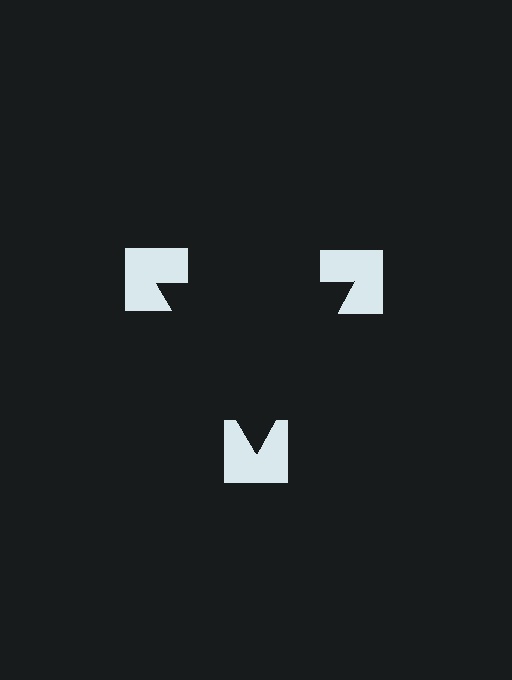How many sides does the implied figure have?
3 sides.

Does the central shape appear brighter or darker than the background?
It typically appears slightly darker than the background, even though no actual brightness change is drawn.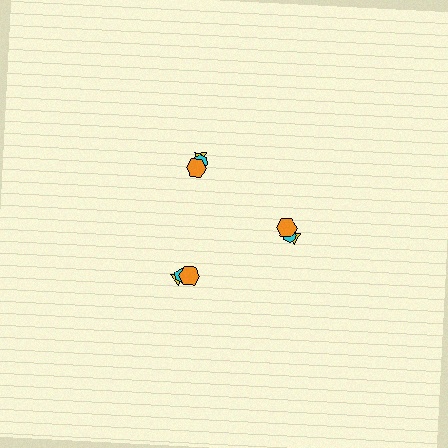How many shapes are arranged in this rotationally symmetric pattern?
There are 9 shapes, arranged in 3 groups of 3.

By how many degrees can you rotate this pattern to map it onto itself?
The pattern maps onto itself every 120 degrees of rotation.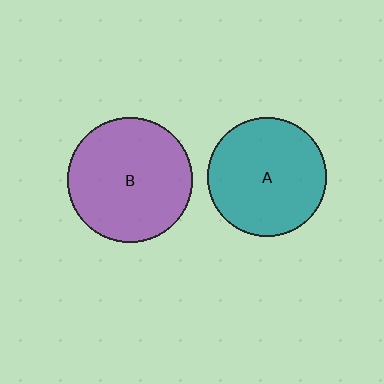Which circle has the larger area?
Circle B (purple).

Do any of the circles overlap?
No, none of the circles overlap.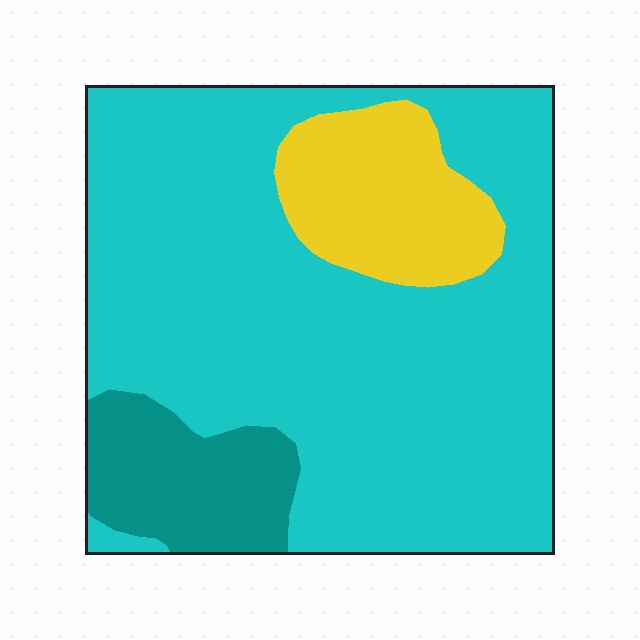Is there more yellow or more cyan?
Cyan.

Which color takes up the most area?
Cyan, at roughly 75%.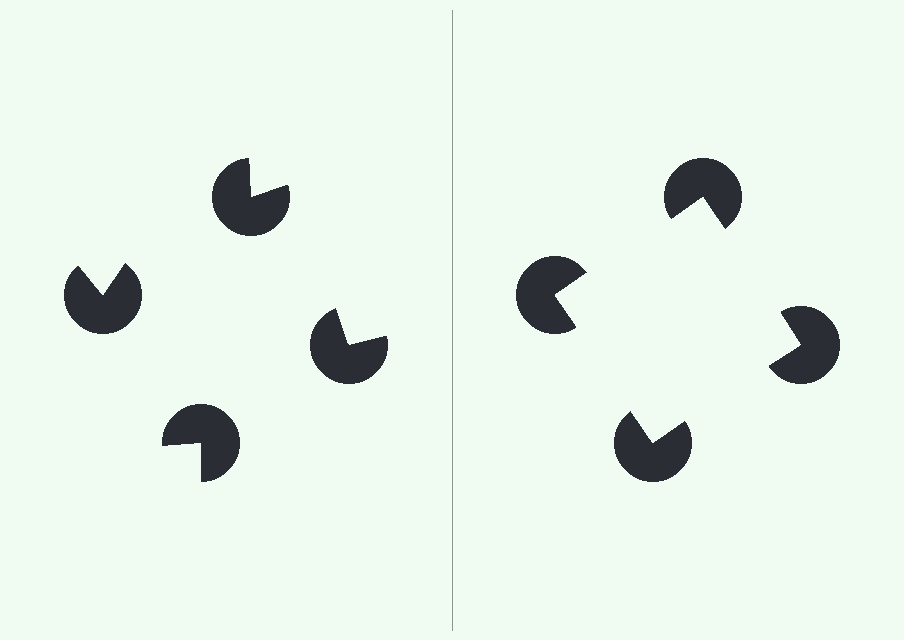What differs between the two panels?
The pac-man discs are positioned identically on both sides; only the wedge orientations differ. On the right they align to a square; on the left they are misaligned.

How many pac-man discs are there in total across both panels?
8 — 4 on each side.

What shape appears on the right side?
An illusory square.